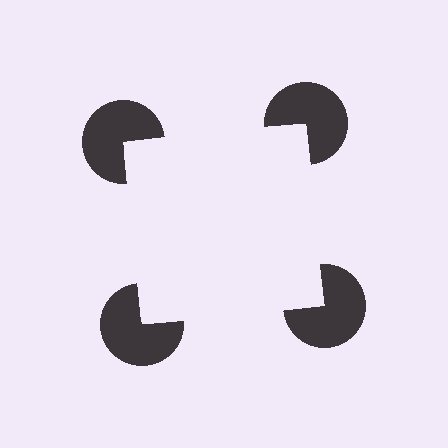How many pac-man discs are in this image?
There are 4 — one at each vertex of the illusory square.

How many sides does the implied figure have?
4 sides.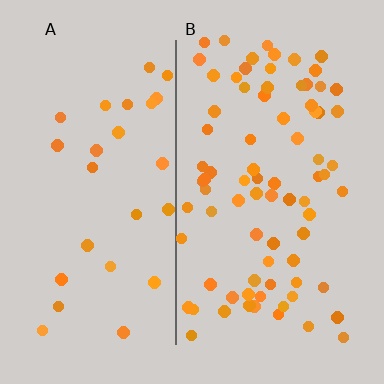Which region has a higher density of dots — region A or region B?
B (the right).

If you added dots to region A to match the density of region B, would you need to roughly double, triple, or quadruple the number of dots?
Approximately triple.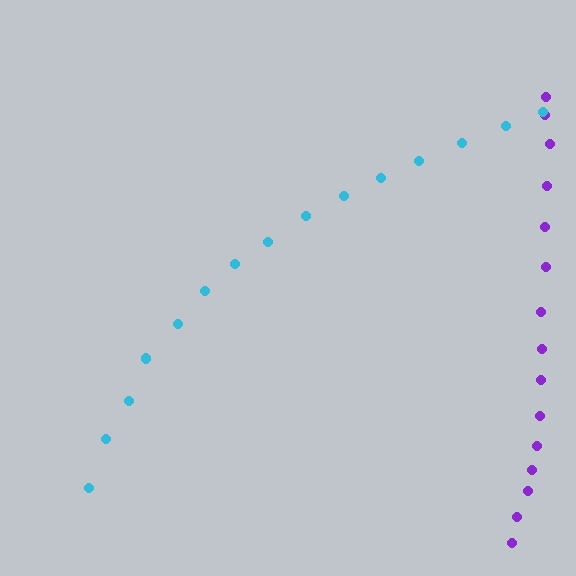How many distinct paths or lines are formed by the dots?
There are 2 distinct paths.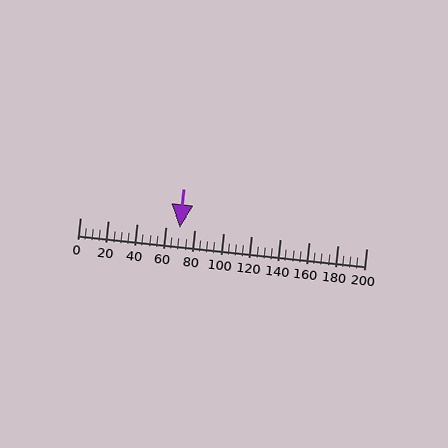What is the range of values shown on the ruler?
The ruler shows values from 0 to 200.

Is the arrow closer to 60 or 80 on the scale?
The arrow is closer to 80.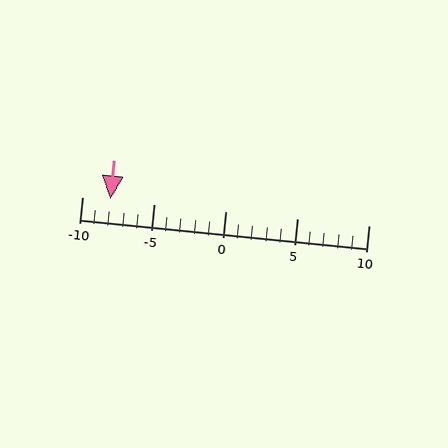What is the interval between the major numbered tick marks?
The major tick marks are spaced 5 units apart.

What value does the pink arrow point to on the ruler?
The pink arrow points to approximately -8.